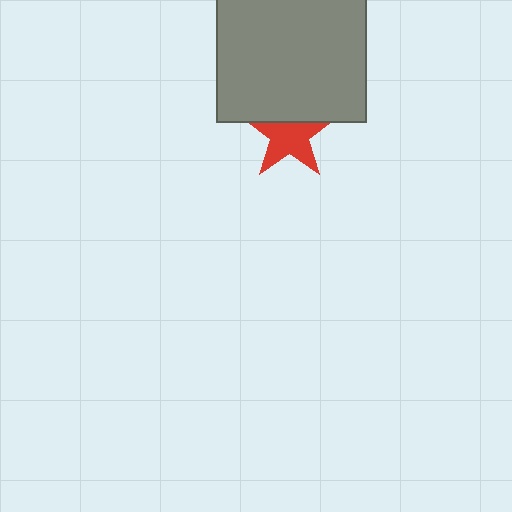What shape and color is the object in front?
The object in front is a gray square.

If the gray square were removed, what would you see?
You would see the complete red star.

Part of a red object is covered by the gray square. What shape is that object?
It is a star.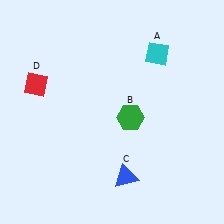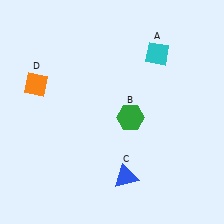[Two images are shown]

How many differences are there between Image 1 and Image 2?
There is 1 difference between the two images.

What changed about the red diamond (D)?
In Image 1, D is red. In Image 2, it changed to orange.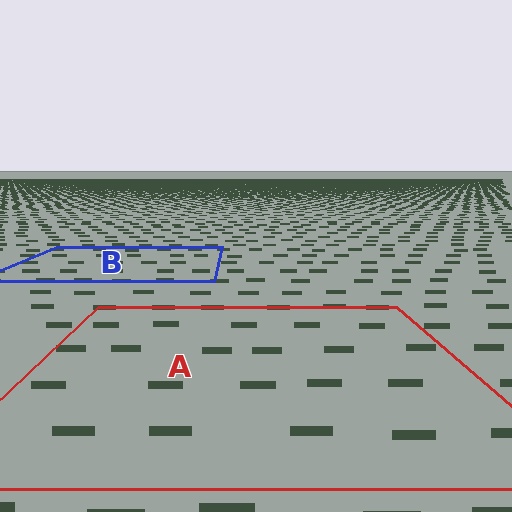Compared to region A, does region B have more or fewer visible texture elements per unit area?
Region B has more texture elements per unit area — they are packed more densely because it is farther away.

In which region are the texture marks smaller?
The texture marks are smaller in region B, because it is farther away.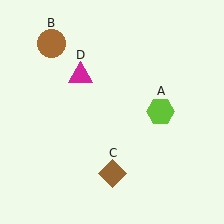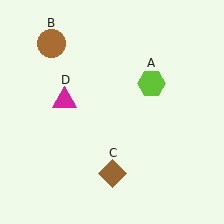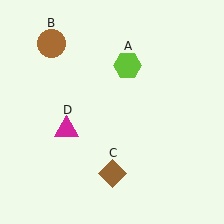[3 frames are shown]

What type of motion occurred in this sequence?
The lime hexagon (object A), magenta triangle (object D) rotated counterclockwise around the center of the scene.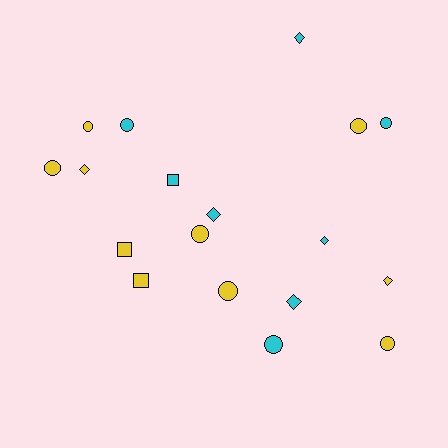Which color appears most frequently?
Yellow, with 10 objects.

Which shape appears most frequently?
Circle, with 9 objects.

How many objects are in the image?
There are 18 objects.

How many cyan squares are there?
There is 1 cyan square.